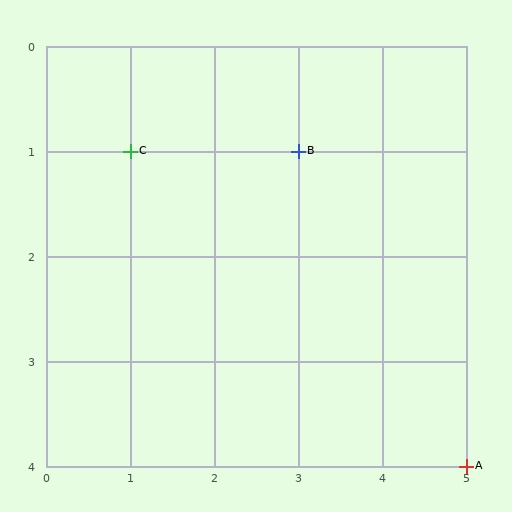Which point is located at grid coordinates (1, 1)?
Point C is at (1, 1).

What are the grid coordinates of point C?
Point C is at grid coordinates (1, 1).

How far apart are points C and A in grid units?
Points C and A are 4 columns and 3 rows apart (about 5.0 grid units diagonally).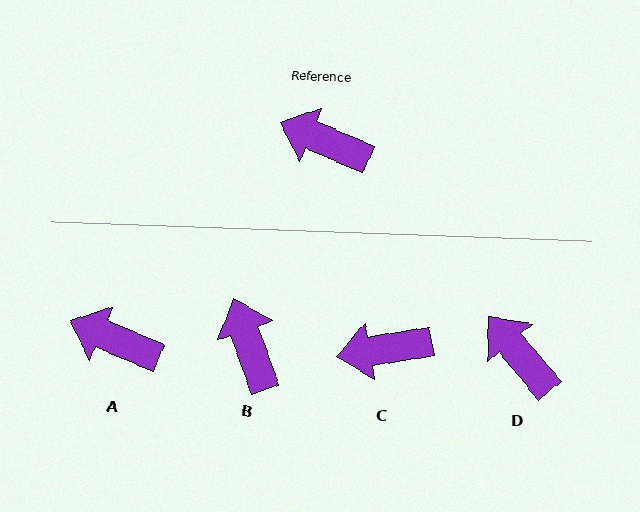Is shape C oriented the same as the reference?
No, it is off by about 32 degrees.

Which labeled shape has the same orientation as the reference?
A.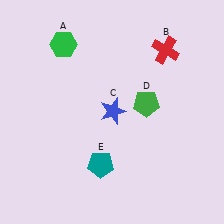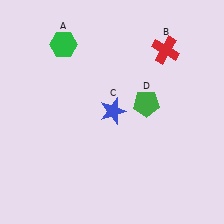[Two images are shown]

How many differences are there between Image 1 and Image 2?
There is 1 difference between the two images.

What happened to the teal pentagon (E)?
The teal pentagon (E) was removed in Image 2. It was in the bottom-left area of Image 1.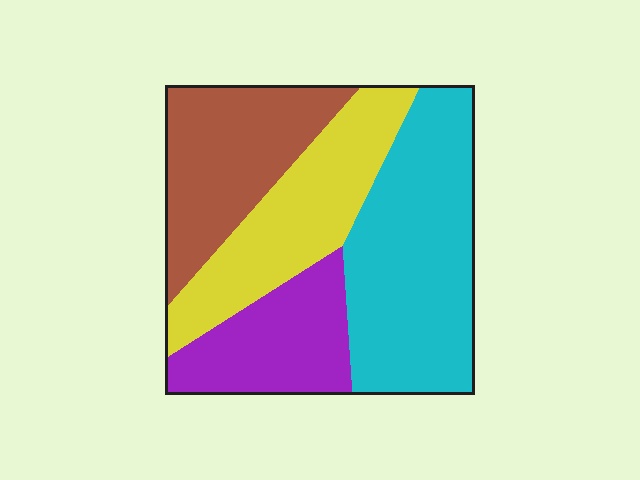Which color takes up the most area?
Cyan, at roughly 35%.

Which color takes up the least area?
Purple, at roughly 20%.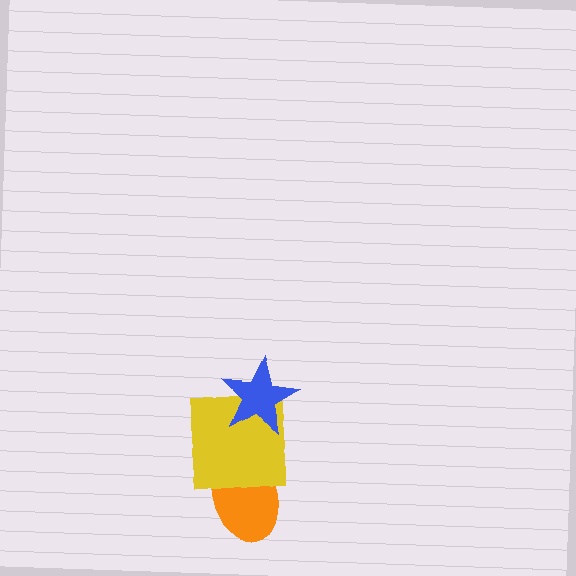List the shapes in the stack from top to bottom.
From top to bottom: the blue star, the yellow square, the orange ellipse.